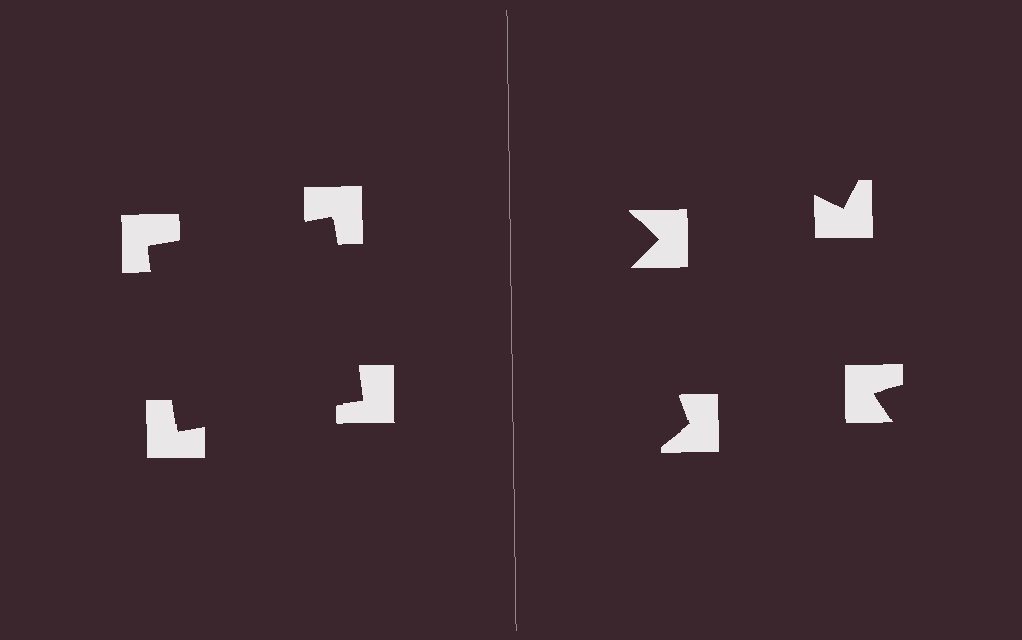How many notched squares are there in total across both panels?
8 — 4 on each side.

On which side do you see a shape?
An illusory square appears on the left side. On the right side the wedge cuts are rotated, so no coherent shape forms.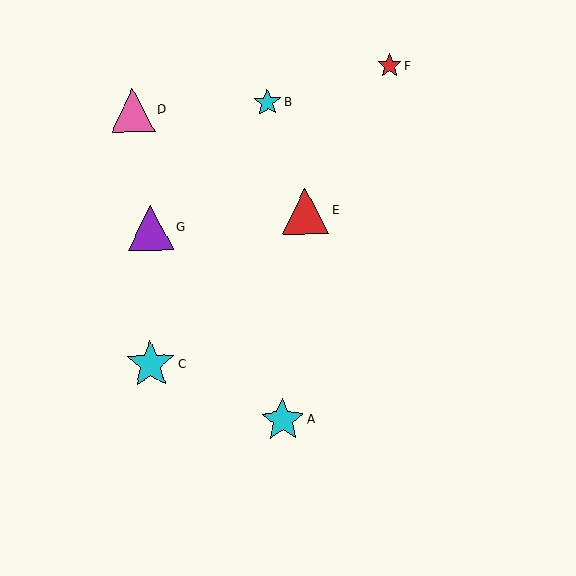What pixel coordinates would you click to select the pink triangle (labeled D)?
Click at (133, 110) to select the pink triangle D.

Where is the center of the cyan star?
The center of the cyan star is at (267, 102).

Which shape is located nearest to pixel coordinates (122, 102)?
The pink triangle (labeled D) at (133, 110) is nearest to that location.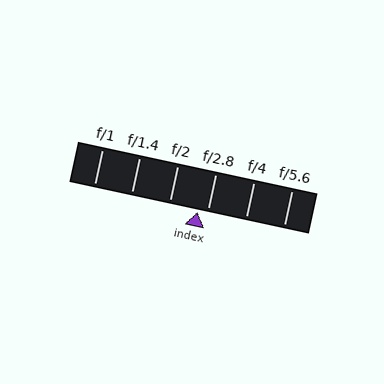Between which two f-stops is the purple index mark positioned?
The index mark is between f/2 and f/2.8.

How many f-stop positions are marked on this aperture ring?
There are 6 f-stop positions marked.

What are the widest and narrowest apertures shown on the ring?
The widest aperture shown is f/1 and the narrowest is f/5.6.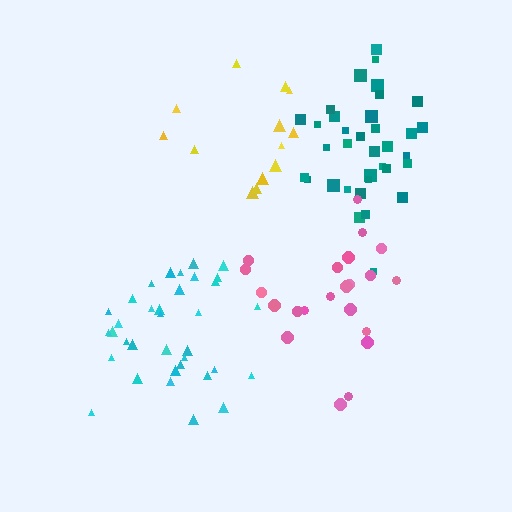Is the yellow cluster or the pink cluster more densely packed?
Pink.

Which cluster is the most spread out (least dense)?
Yellow.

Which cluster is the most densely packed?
Teal.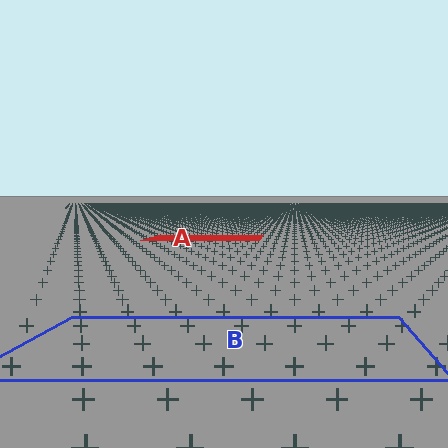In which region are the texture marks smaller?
The texture marks are smaller in region A, because it is farther away.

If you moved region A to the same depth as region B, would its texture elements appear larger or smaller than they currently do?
They would appear larger. At a closer depth, the same texture elements are projected at a bigger on-screen size.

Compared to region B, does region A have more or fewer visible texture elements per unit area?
Region A has more texture elements per unit area — they are packed more densely because it is farther away.